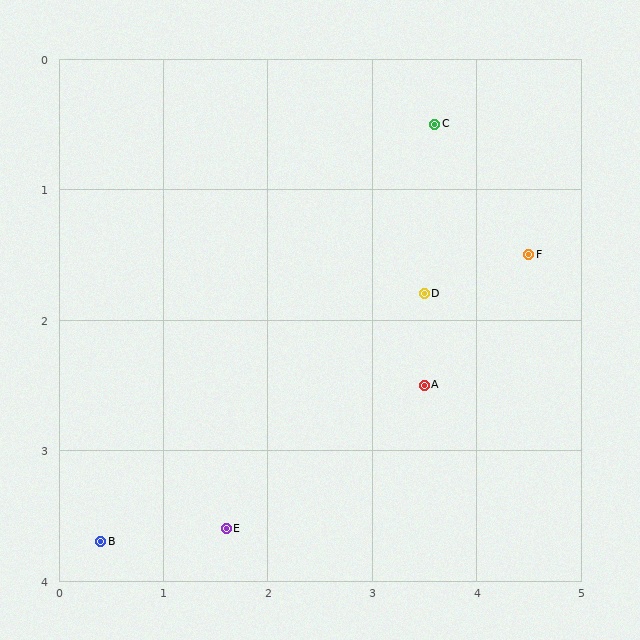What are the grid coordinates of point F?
Point F is at approximately (4.5, 1.5).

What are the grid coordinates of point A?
Point A is at approximately (3.5, 2.5).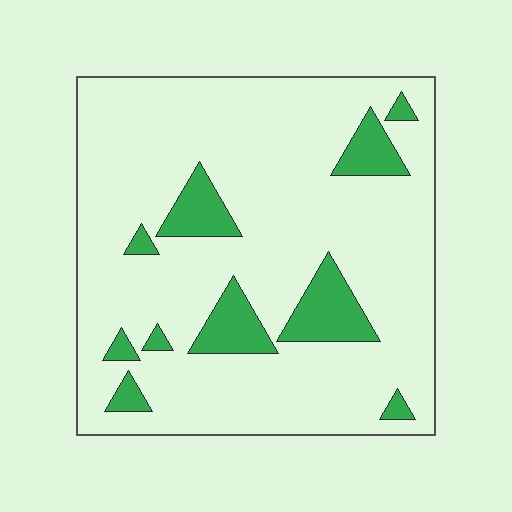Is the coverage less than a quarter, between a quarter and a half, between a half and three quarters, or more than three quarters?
Less than a quarter.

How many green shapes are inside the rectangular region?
10.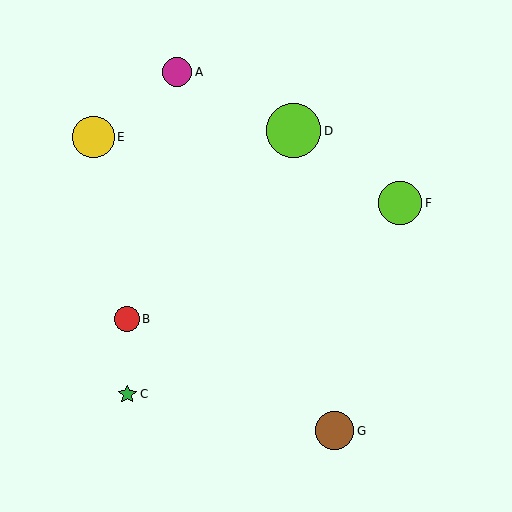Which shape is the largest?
The lime circle (labeled D) is the largest.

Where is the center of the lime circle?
The center of the lime circle is at (400, 203).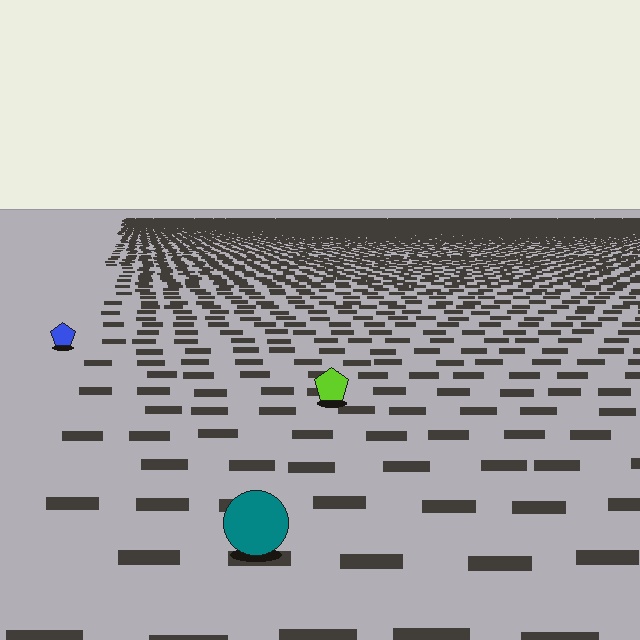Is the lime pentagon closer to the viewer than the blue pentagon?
Yes. The lime pentagon is closer — you can tell from the texture gradient: the ground texture is coarser near it.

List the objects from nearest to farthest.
From nearest to farthest: the teal circle, the lime pentagon, the blue pentagon.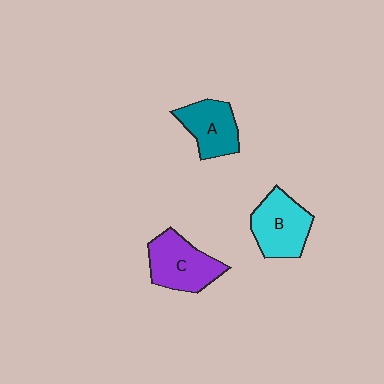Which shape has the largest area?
Shape C (purple).